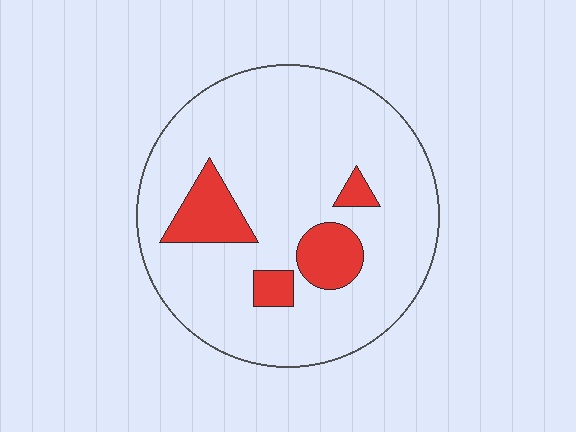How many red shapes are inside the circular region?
4.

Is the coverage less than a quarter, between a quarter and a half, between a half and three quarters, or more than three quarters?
Less than a quarter.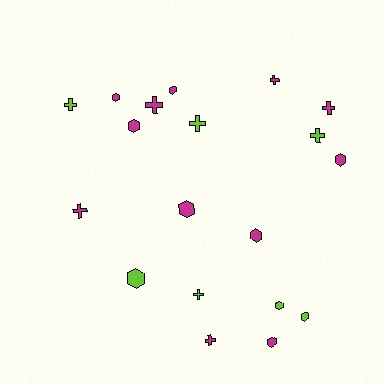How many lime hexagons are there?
There are 3 lime hexagons.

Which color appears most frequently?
Magenta, with 12 objects.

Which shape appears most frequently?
Hexagon, with 10 objects.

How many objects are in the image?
There are 19 objects.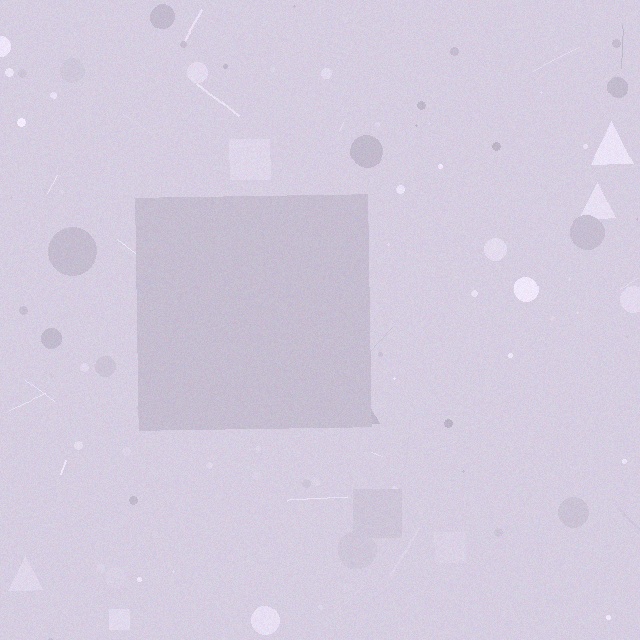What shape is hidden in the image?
A square is hidden in the image.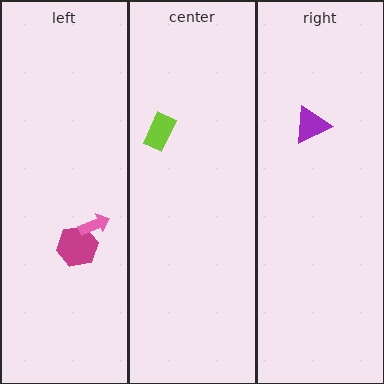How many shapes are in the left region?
2.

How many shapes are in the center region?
1.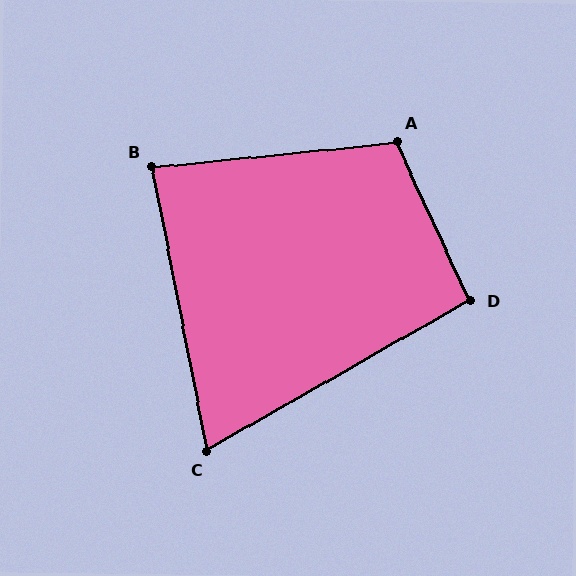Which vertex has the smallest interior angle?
C, at approximately 71 degrees.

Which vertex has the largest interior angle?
A, at approximately 109 degrees.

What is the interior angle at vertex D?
Approximately 95 degrees (obtuse).